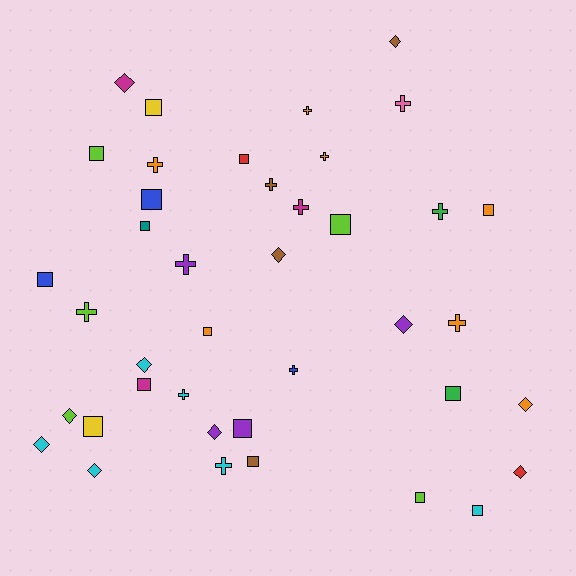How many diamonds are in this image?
There are 11 diamonds.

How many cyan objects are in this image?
There are 6 cyan objects.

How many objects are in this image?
There are 40 objects.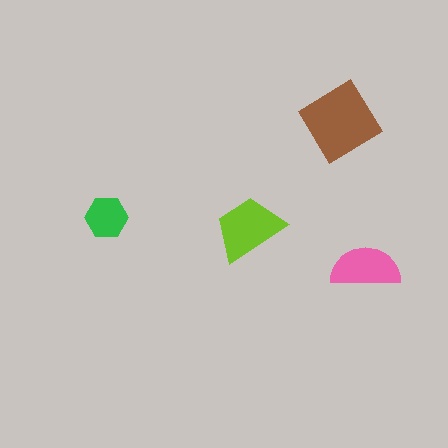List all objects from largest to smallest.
The brown diamond, the lime trapezoid, the pink semicircle, the green hexagon.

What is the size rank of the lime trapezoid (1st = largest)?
2nd.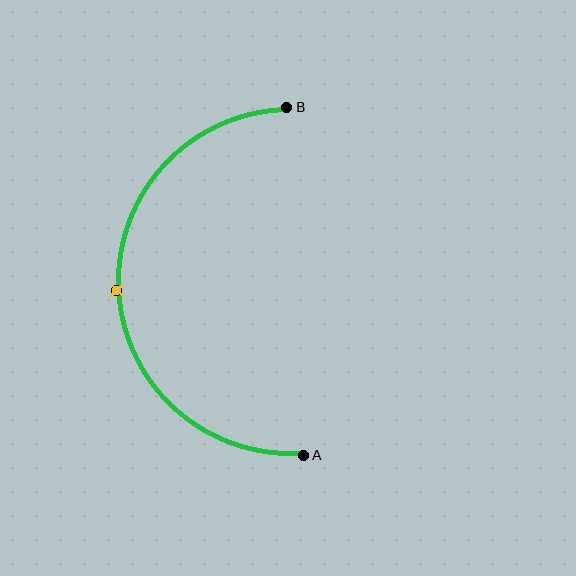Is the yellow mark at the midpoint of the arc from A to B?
Yes. The yellow mark lies on the arc at equal arc-length from both A and B — it is the arc midpoint.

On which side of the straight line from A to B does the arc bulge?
The arc bulges to the left of the straight line connecting A and B.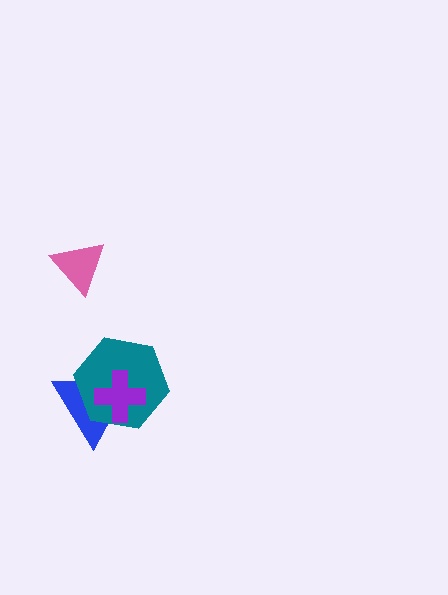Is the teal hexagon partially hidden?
Yes, it is partially covered by another shape.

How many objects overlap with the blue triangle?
2 objects overlap with the blue triangle.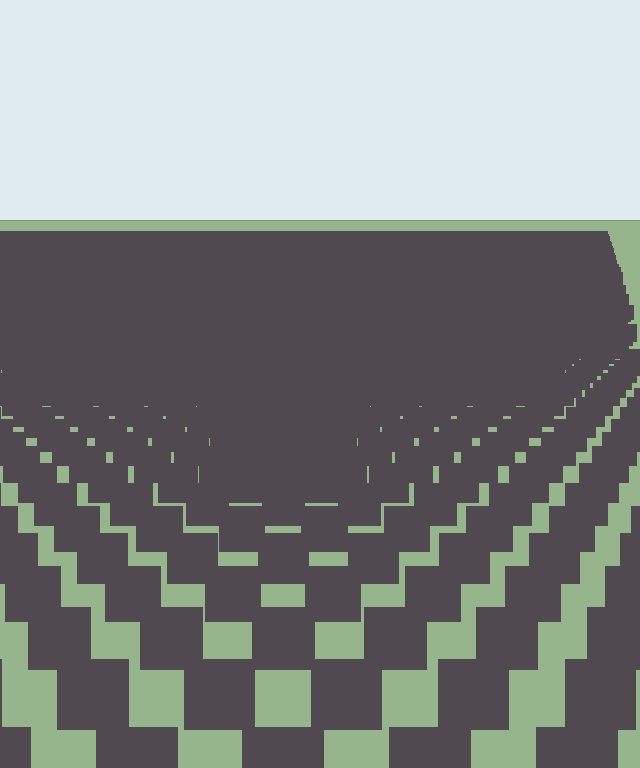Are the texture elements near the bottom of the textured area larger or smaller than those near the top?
Larger. Near the bottom, elements are closer to the viewer and appear at a bigger on-screen size.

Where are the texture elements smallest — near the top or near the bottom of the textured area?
Near the top.